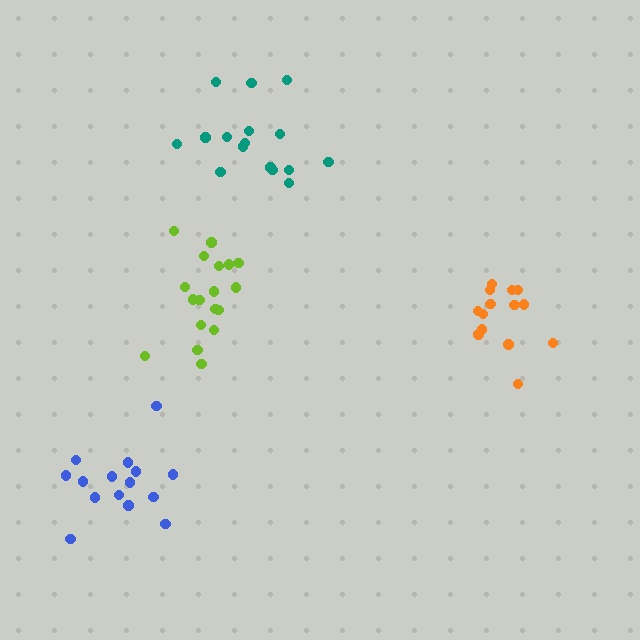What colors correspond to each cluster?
The clusters are colored: blue, lime, orange, teal.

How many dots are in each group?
Group 1: 15 dots, Group 2: 18 dots, Group 3: 14 dots, Group 4: 16 dots (63 total).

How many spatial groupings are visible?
There are 4 spatial groupings.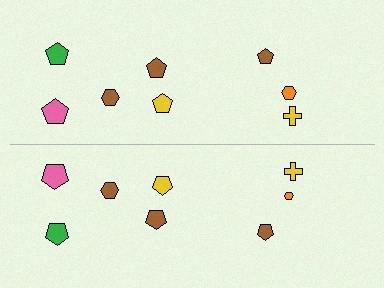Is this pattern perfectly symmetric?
No, the pattern is not perfectly symmetric. The orange hexagon on the bottom side has a different size than its mirror counterpart.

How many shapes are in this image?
There are 16 shapes in this image.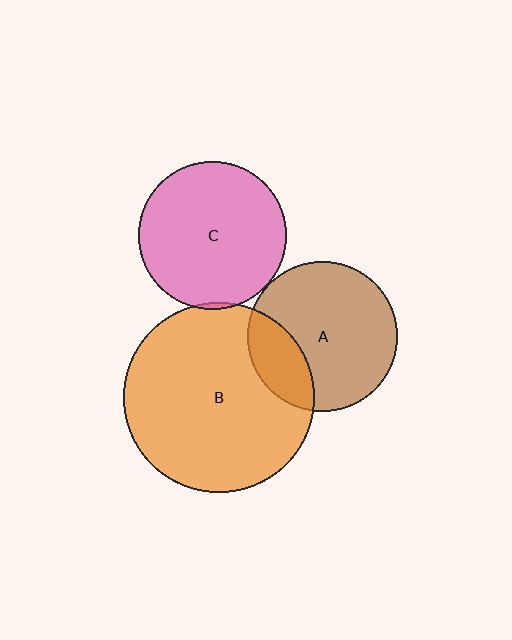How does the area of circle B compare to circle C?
Approximately 1.6 times.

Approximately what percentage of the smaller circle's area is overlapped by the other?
Approximately 25%.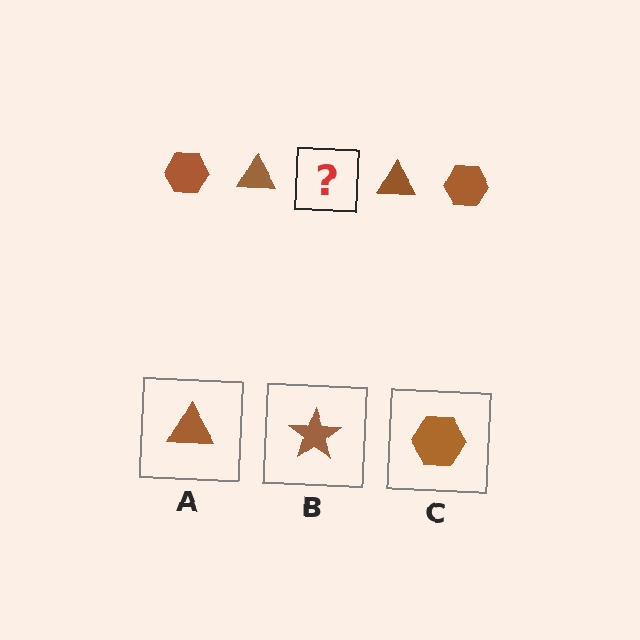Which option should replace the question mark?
Option C.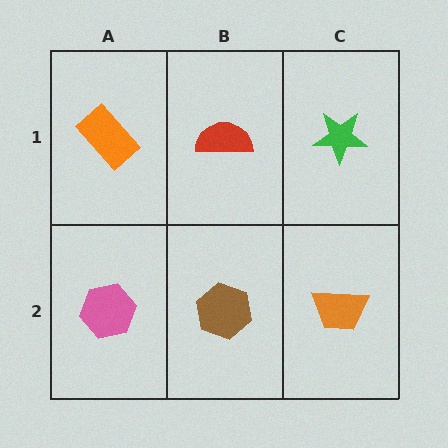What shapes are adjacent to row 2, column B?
A red semicircle (row 1, column B), a pink hexagon (row 2, column A), an orange trapezoid (row 2, column C).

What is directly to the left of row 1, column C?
A red semicircle.